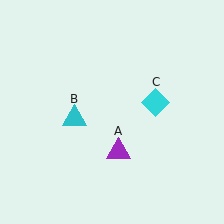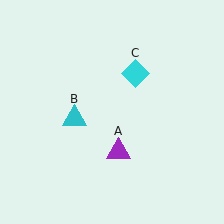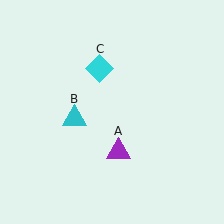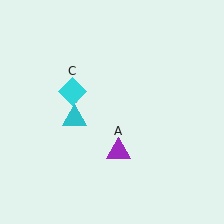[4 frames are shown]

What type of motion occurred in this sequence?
The cyan diamond (object C) rotated counterclockwise around the center of the scene.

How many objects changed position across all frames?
1 object changed position: cyan diamond (object C).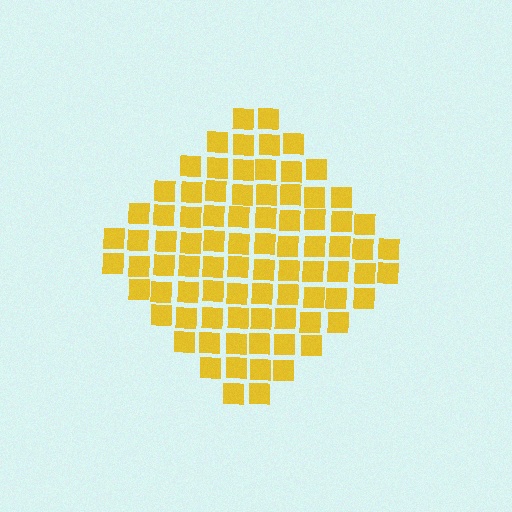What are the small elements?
The small elements are squares.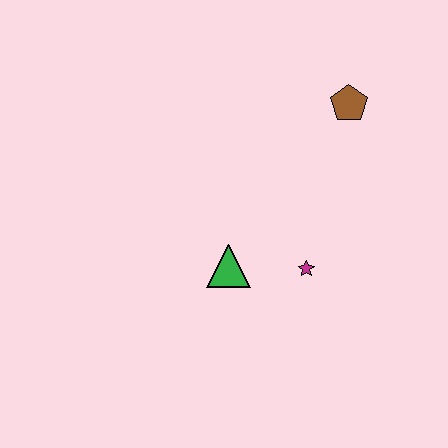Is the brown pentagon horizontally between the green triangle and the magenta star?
No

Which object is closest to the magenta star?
The green triangle is closest to the magenta star.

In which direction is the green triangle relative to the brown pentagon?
The green triangle is below the brown pentagon.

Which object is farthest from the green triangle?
The brown pentagon is farthest from the green triangle.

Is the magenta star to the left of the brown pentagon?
Yes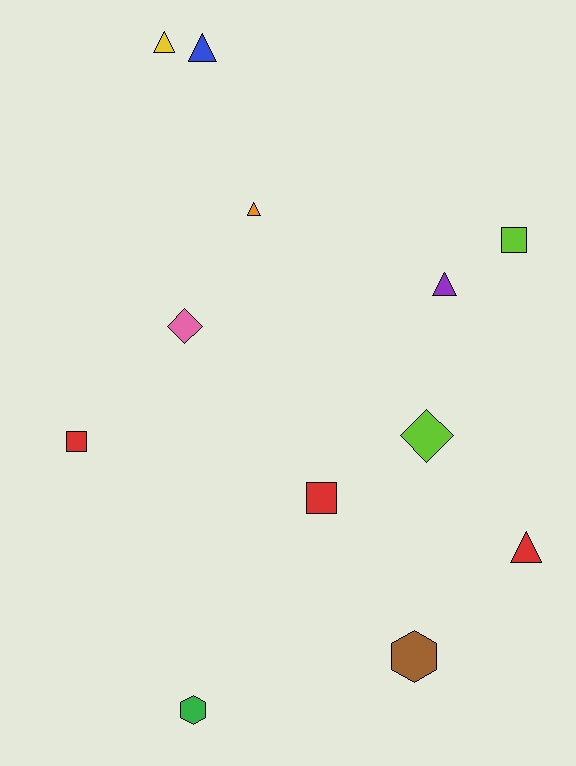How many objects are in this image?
There are 12 objects.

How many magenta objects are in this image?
There are no magenta objects.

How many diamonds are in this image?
There are 2 diamonds.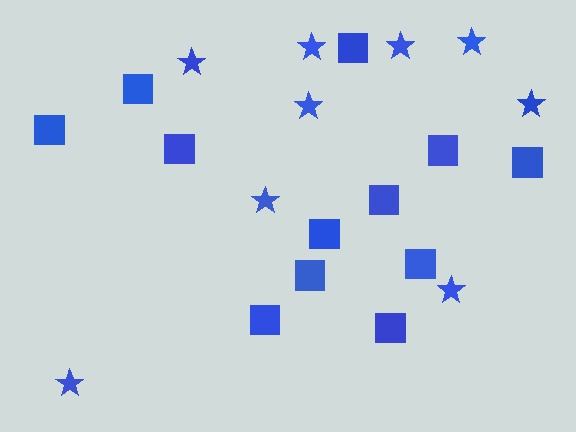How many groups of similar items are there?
There are 2 groups: one group of squares (12) and one group of stars (9).